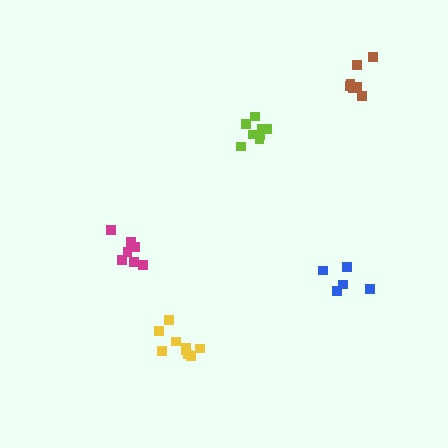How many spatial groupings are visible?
There are 5 spatial groupings.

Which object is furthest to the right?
The brown cluster is rightmost.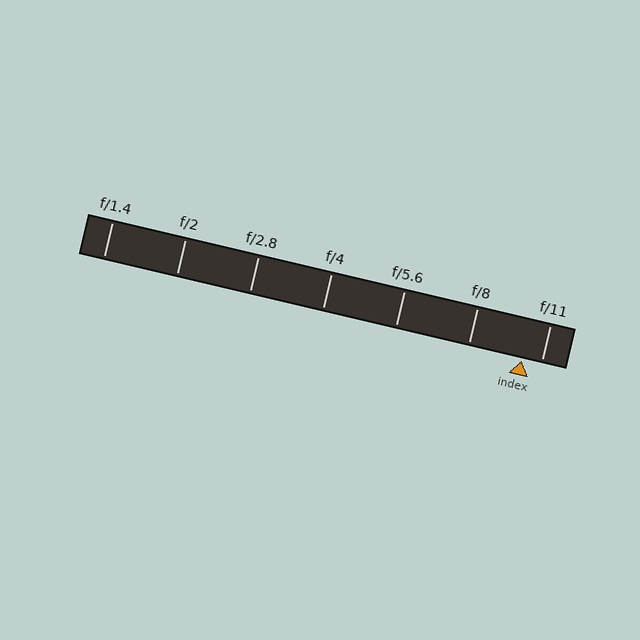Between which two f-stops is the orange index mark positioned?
The index mark is between f/8 and f/11.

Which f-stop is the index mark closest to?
The index mark is closest to f/11.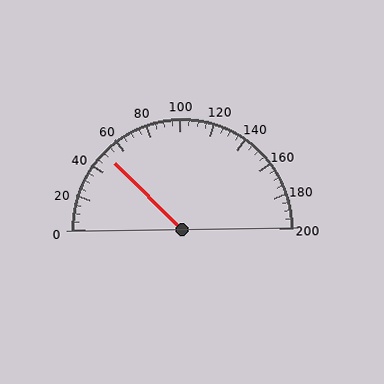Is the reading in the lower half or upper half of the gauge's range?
The reading is in the lower half of the range (0 to 200).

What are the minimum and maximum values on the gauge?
The gauge ranges from 0 to 200.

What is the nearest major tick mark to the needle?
The nearest major tick mark is 40.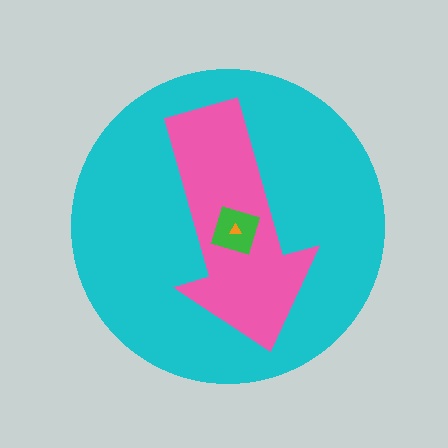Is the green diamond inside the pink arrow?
Yes.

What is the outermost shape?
The cyan circle.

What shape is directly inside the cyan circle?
The pink arrow.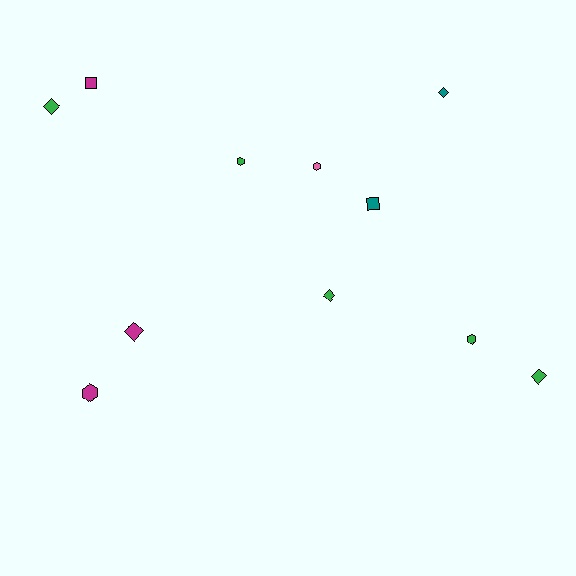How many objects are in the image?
There are 11 objects.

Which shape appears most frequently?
Diamond, with 5 objects.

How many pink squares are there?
There are no pink squares.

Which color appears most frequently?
Green, with 5 objects.